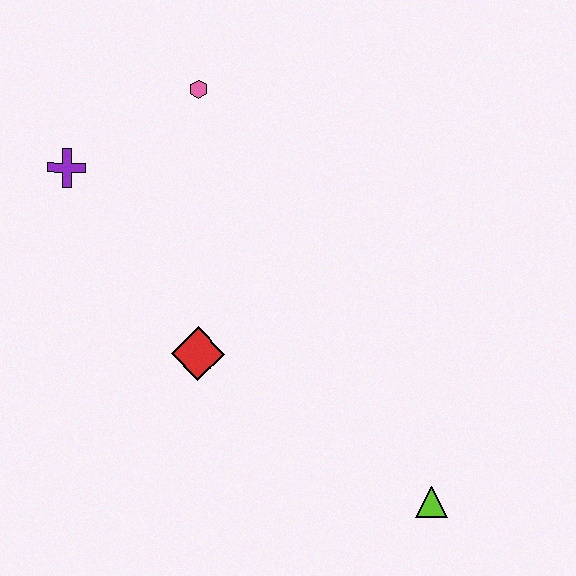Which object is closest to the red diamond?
The purple cross is closest to the red diamond.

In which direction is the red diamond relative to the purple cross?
The red diamond is below the purple cross.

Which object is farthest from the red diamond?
The lime triangle is farthest from the red diamond.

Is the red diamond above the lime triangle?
Yes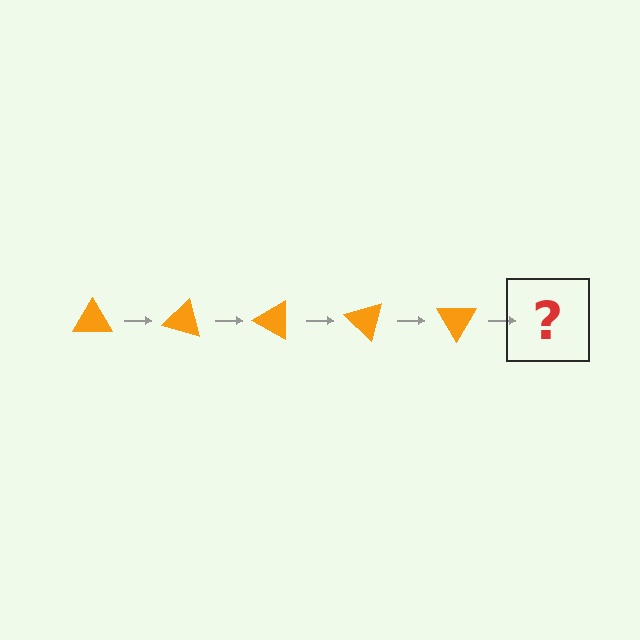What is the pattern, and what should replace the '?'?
The pattern is that the triangle rotates 15 degrees each step. The '?' should be an orange triangle rotated 75 degrees.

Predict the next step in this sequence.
The next step is an orange triangle rotated 75 degrees.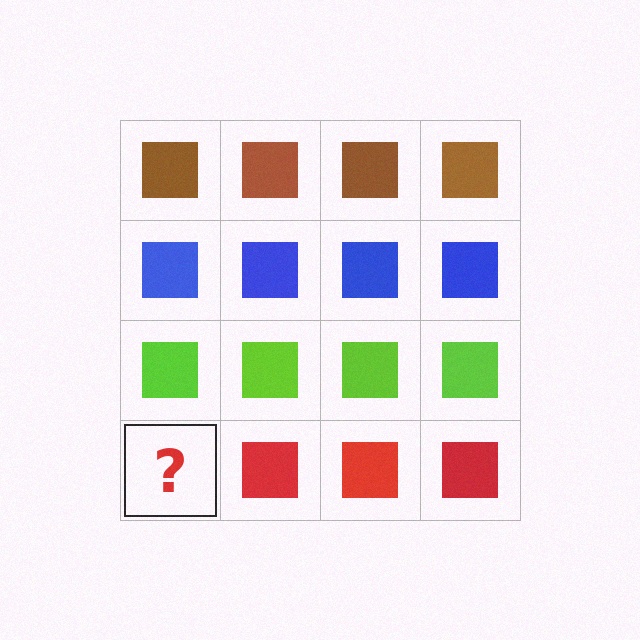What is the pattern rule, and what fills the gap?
The rule is that each row has a consistent color. The gap should be filled with a red square.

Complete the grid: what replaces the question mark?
The question mark should be replaced with a red square.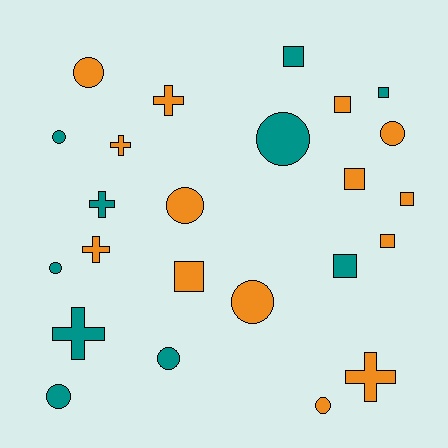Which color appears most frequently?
Orange, with 14 objects.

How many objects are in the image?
There are 24 objects.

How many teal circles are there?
There are 5 teal circles.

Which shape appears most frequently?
Circle, with 10 objects.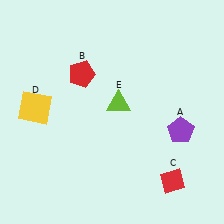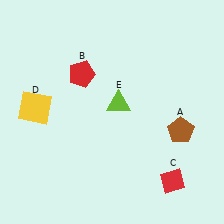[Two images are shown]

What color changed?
The pentagon (A) changed from purple in Image 1 to brown in Image 2.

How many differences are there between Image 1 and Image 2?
There is 1 difference between the two images.